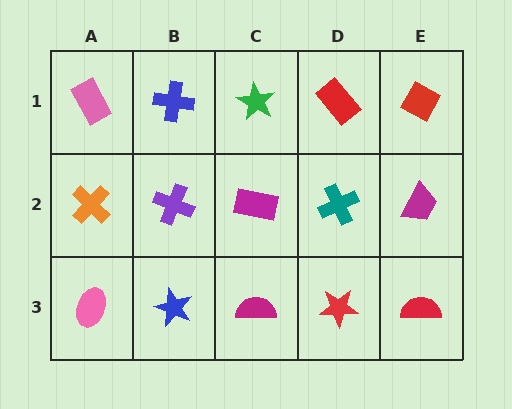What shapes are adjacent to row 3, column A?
An orange cross (row 2, column A), a blue star (row 3, column B).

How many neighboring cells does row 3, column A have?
2.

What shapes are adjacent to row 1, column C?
A magenta rectangle (row 2, column C), a blue cross (row 1, column B), a red rectangle (row 1, column D).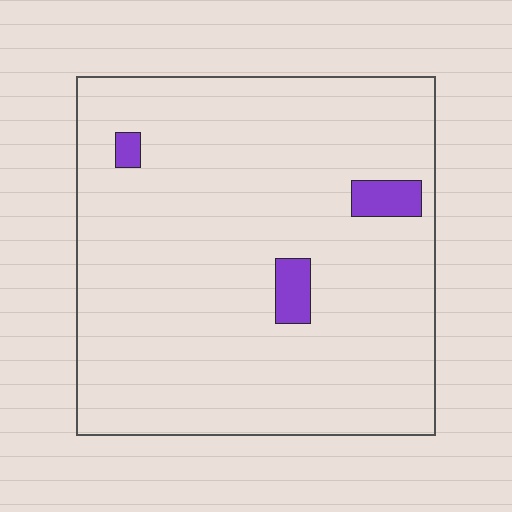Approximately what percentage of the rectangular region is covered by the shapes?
Approximately 5%.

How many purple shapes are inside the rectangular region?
3.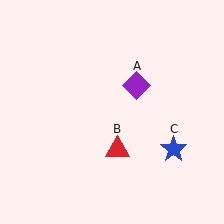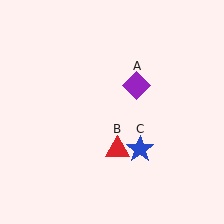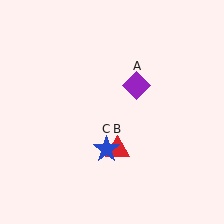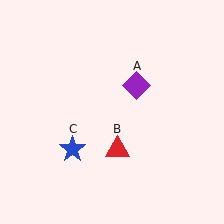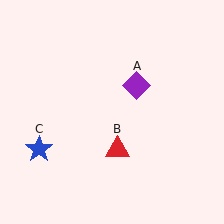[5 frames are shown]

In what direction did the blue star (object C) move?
The blue star (object C) moved left.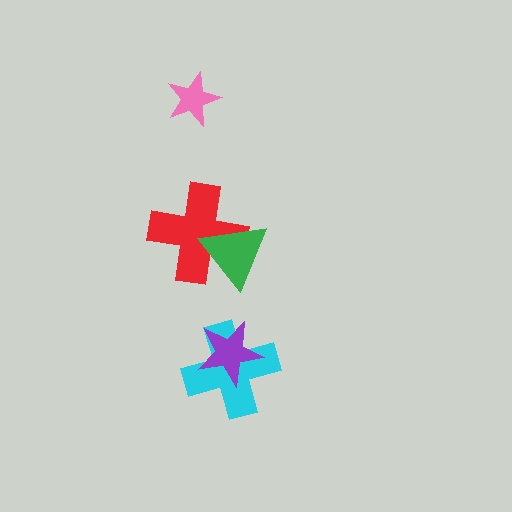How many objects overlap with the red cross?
1 object overlaps with the red cross.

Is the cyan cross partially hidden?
Yes, it is partially covered by another shape.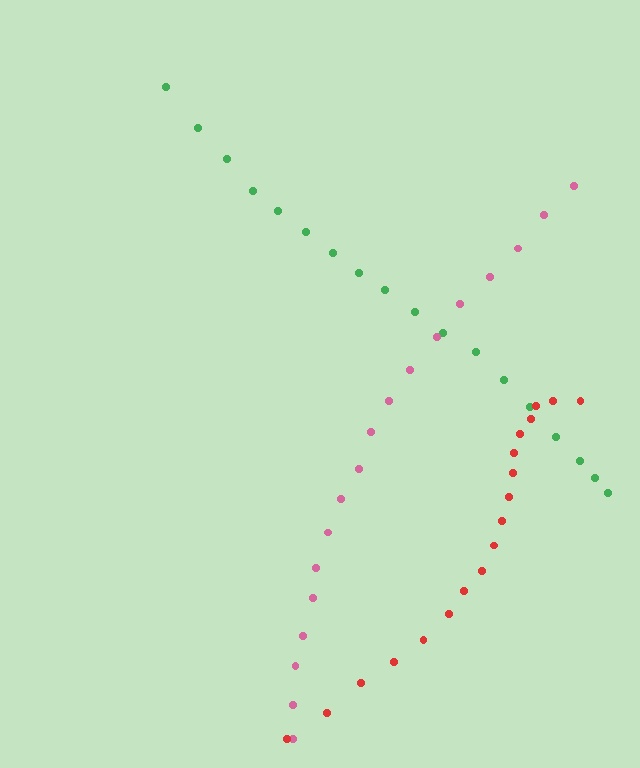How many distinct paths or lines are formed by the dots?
There are 3 distinct paths.